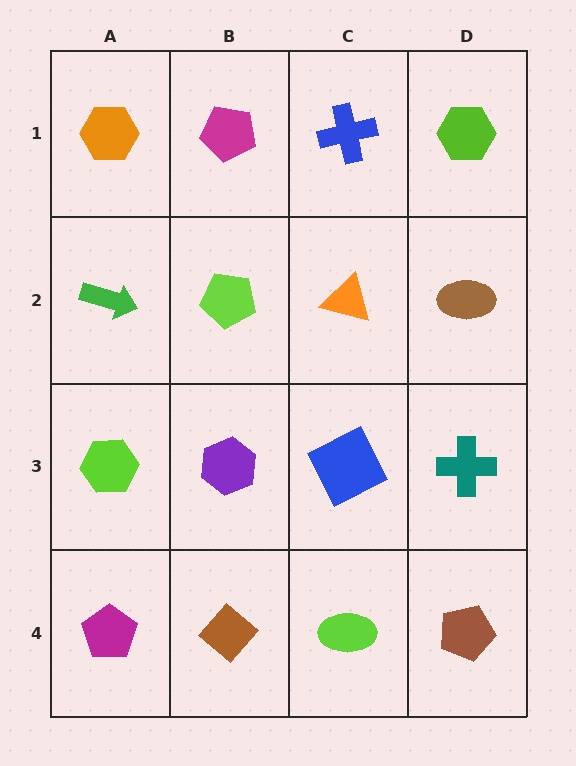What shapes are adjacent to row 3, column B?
A lime pentagon (row 2, column B), a brown diamond (row 4, column B), a lime hexagon (row 3, column A), a blue square (row 3, column C).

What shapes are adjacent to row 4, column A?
A lime hexagon (row 3, column A), a brown diamond (row 4, column B).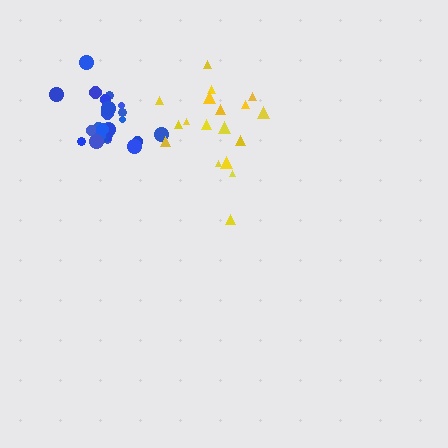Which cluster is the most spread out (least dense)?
Yellow.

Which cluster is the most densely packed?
Blue.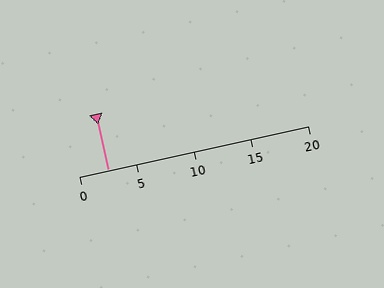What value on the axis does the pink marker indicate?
The marker indicates approximately 2.5.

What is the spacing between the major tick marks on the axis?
The major ticks are spaced 5 apart.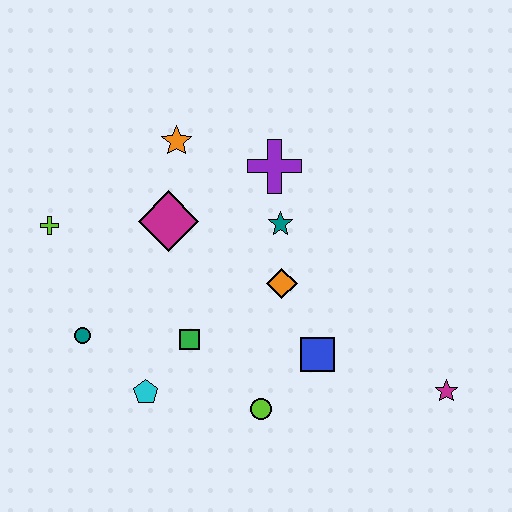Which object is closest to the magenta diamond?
The orange star is closest to the magenta diamond.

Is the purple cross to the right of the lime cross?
Yes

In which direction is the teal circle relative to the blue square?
The teal circle is to the left of the blue square.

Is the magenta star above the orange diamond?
No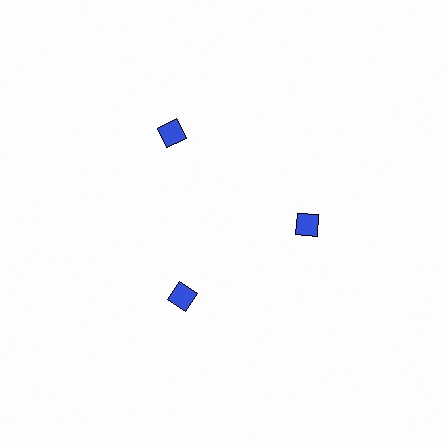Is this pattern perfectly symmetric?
No. The 3 blue squares are arranged in a ring, but one element near the 11 o'clock position is pushed outward from the center, breaking the 3-fold rotational symmetry.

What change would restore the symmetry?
The symmetry would be restored by moving it inward, back onto the ring so that all 3 squares sit at equal angles and equal distance from the center.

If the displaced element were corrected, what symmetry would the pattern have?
It would have 3-fold rotational symmetry — the pattern would map onto itself every 120 degrees.